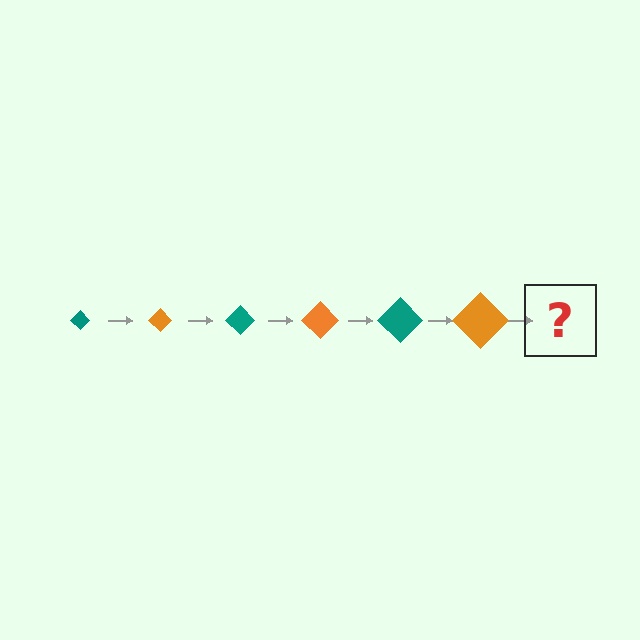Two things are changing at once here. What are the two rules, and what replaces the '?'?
The two rules are that the diamond grows larger each step and the color cycles through teal and orange. The '?' should be a teal diamond, larger than the previous one.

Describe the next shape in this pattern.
It should be a teal diamond, larger than the previous one.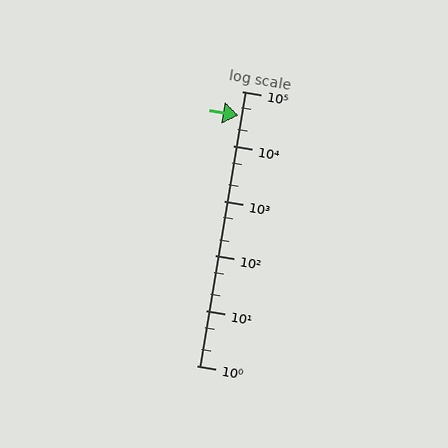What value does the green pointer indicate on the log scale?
The pointer indicates approximately 37000.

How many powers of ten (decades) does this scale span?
The scale spans 5 decades, from 1 to 100000.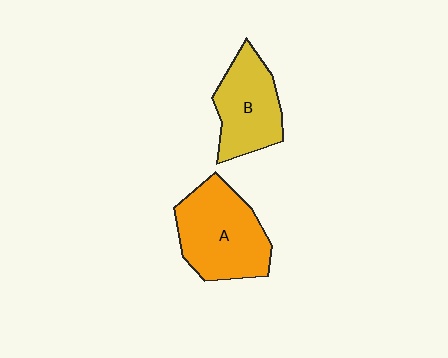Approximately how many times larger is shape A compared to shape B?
Approximately 1.3 times.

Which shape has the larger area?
Shape A (orange).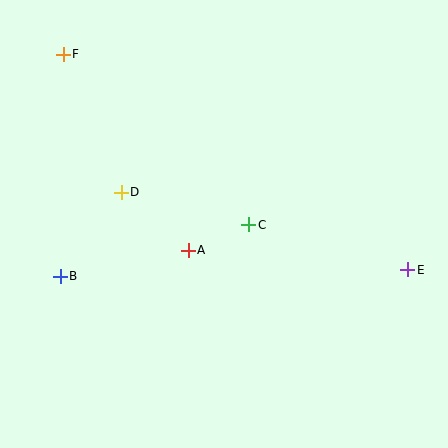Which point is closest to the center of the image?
Point C at (249, 225) is closest to the center.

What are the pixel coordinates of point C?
Point C is at (249, 225).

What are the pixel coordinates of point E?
Point E is at (408, 270).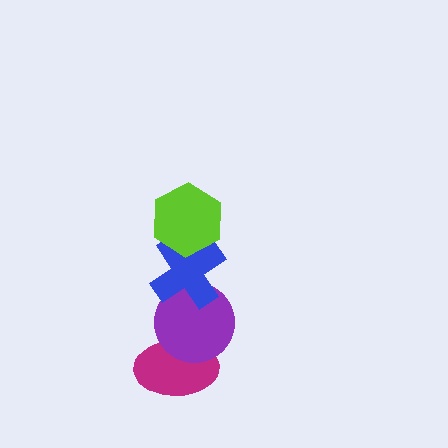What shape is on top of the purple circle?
The blue cross is on top of the purple circle.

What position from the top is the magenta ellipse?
The magenta ellipse is 4th from the top.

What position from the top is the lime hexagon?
The lime hexagon is 1st from the top.